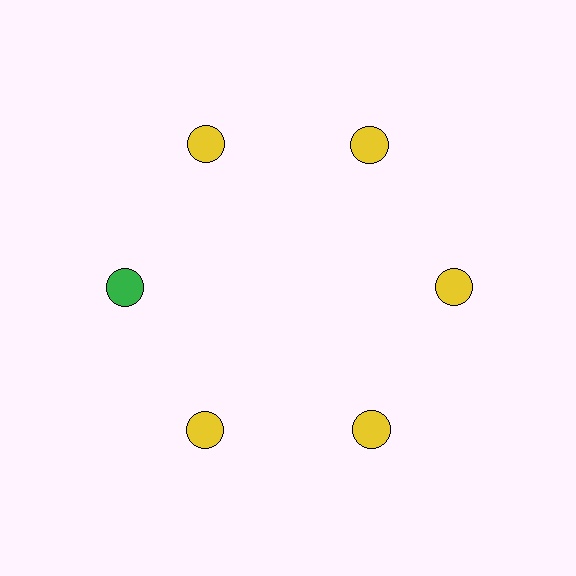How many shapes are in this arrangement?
There are 6 shapes arranged in a ring pattern.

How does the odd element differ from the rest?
It has a different color: green instead of yellow.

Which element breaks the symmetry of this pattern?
The green circle at roughly the 9 o'clock position breaks the symmetry. All other shapes are yellow circles.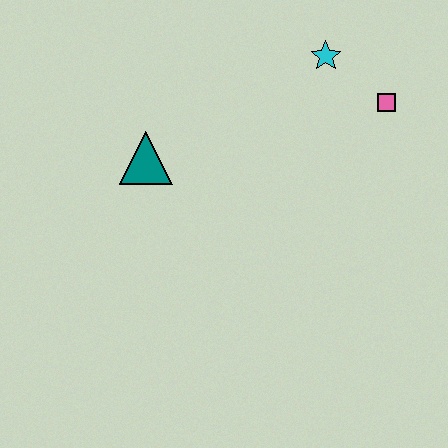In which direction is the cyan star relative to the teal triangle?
The cyan star is to the right of the teal triangle.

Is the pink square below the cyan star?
Yes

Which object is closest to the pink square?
The cyan star is closest to the pink square.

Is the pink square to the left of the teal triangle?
No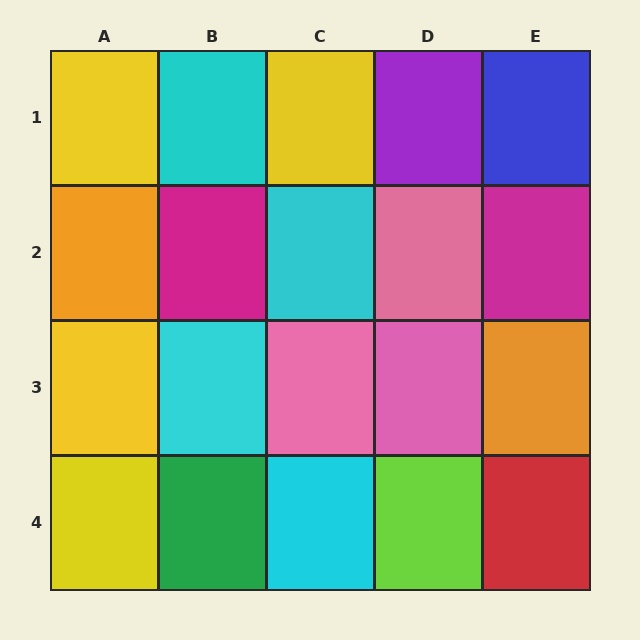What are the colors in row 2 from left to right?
Orange, magenta, cyan, pink, magenta.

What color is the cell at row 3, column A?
Yellow.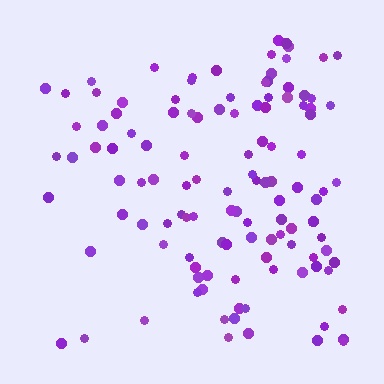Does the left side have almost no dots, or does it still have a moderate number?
Still a moderate number, just noticeably fewer than the right.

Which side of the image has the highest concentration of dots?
The right.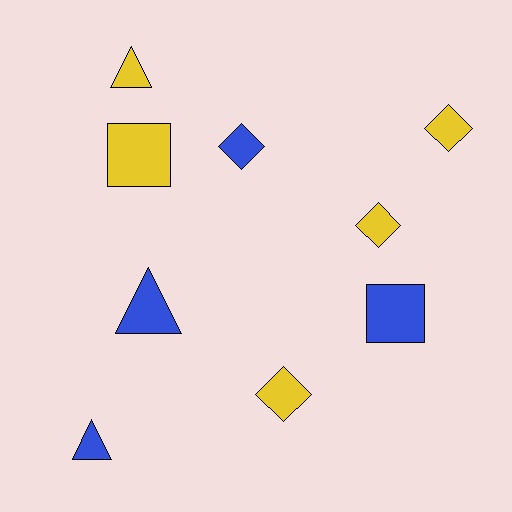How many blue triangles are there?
There are 2 blue triangles.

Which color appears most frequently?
Yellow, with 5 objects.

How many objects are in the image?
There are 9 objects.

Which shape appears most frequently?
Diamond, with 4 objects.